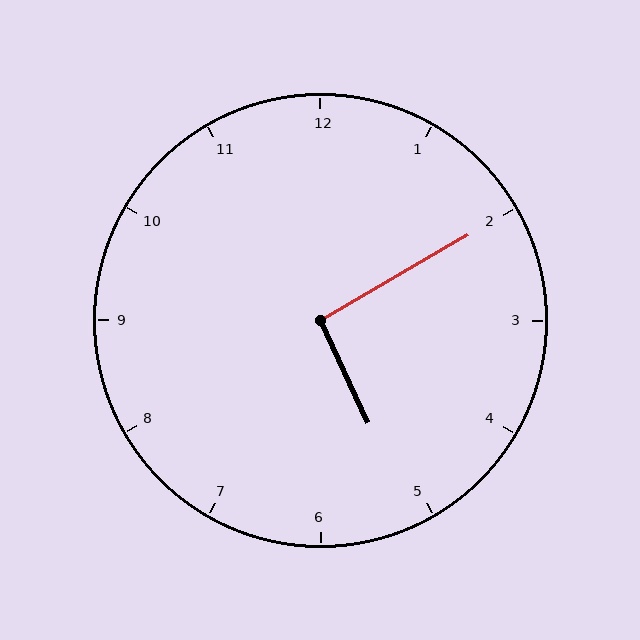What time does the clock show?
5:10.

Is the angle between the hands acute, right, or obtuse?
It is right.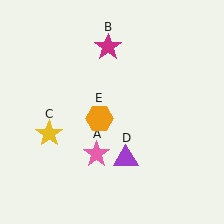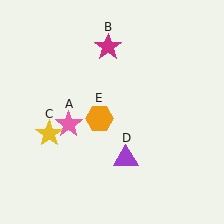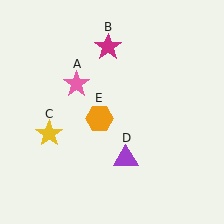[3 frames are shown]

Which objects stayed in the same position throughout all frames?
Magenta star (object B) and yellow star (object C) and purple triangle (object D) and orange hexagon (object E) remained stationary.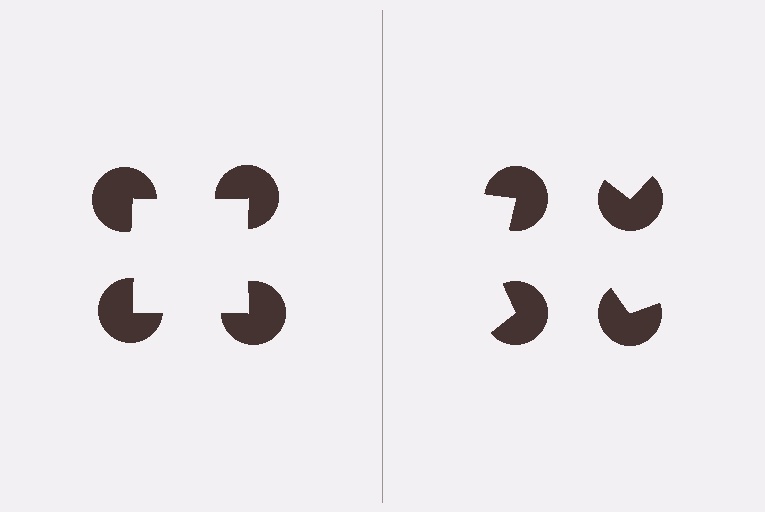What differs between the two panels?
The pac-man discs are positioned identically on both sides; only the wedge orientations differ. On the left they align to a square; on the right they are misaligned.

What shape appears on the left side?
An illusory square.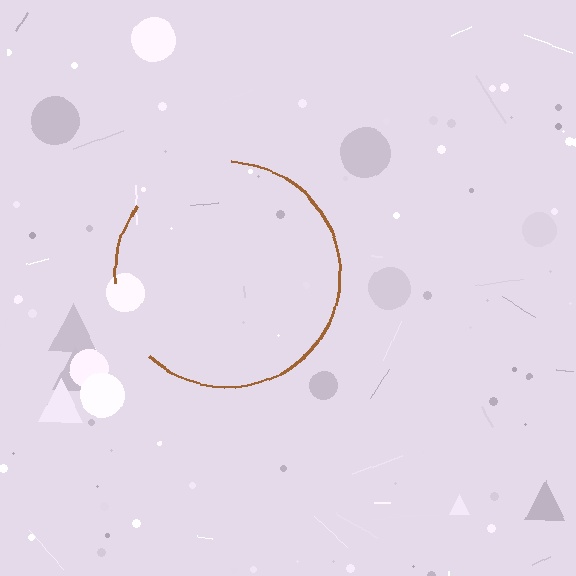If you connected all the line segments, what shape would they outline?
They would outline a circle.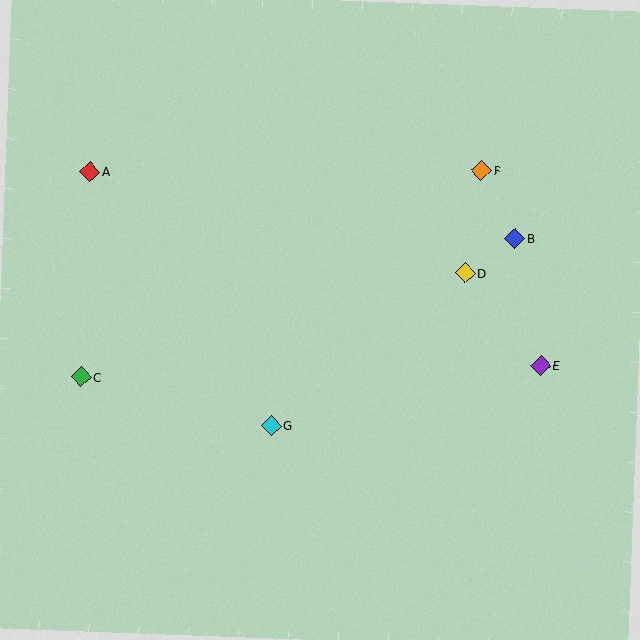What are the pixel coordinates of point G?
Point G is at (271, 426).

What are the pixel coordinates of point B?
Point B is at (515, 238).